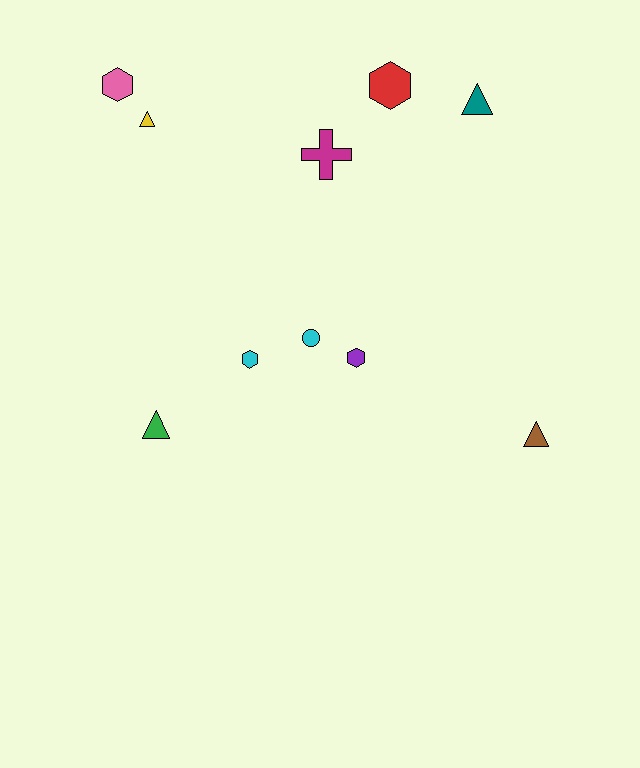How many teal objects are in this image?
There is 1 teal object.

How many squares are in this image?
There are no squares.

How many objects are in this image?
There are 10 objects.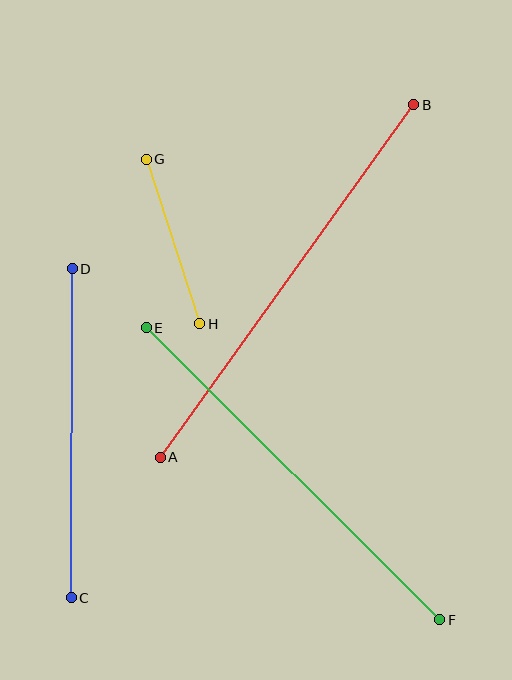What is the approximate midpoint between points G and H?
The midpoint is at approximately (173, 241) pixels.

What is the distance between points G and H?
The distance is approximately 173 pixels.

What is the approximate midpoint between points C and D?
The midpoint is at approximately (72, 433) pixels.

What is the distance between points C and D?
The distance is approximately 329 pixels.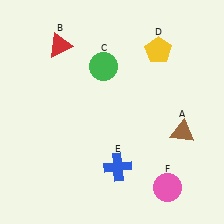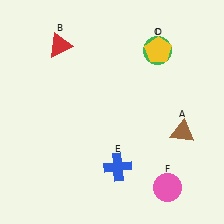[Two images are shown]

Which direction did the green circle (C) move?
The green circle (C) moved right.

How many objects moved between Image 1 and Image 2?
1 object moved between the two images.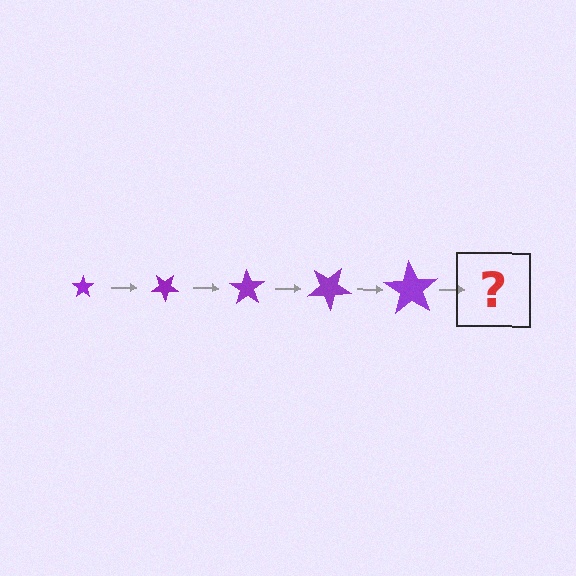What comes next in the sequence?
The next element should be a star, larger than the previous one and rotated 175 degrees from the start.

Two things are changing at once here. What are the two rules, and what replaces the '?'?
The two rules are that the star grows larger each step and it rotates 35 degrees each step. The '?' should be a star, larger than the previous one and rotated 175 degrees from the start.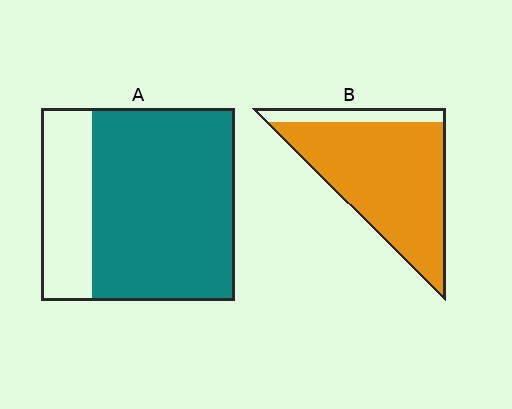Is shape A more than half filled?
Yes.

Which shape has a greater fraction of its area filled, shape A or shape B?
Shape B.